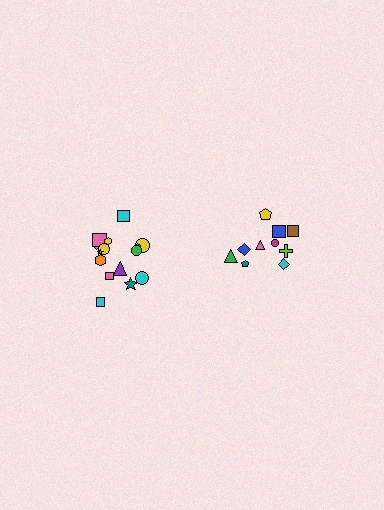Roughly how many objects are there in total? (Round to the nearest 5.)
Roughly 25 objects in total.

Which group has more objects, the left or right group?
The left group.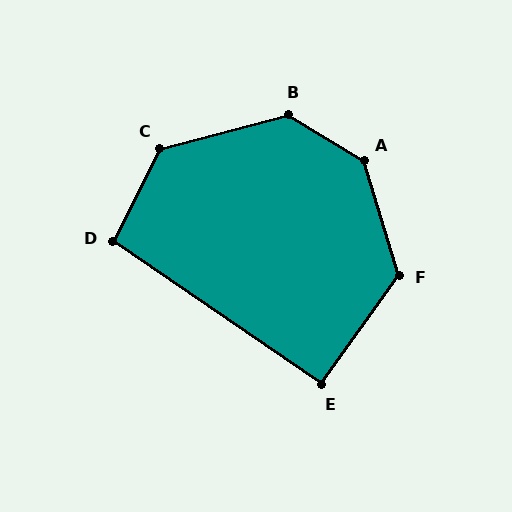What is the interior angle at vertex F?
Approximately 128 degrees (obtuse).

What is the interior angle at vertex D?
Approximately 97 degrees (obtuse).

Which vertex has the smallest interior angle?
E, at approximately 91 degrees.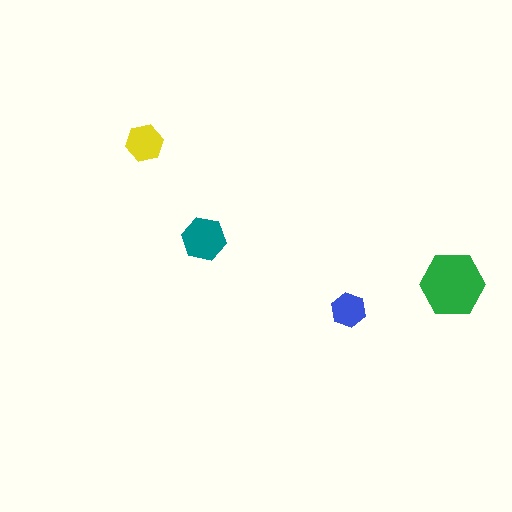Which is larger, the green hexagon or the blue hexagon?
The green one.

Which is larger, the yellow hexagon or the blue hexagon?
The yellow one.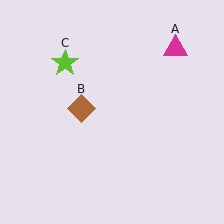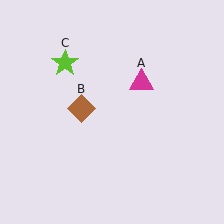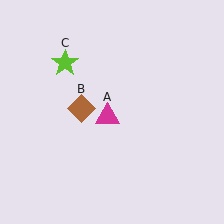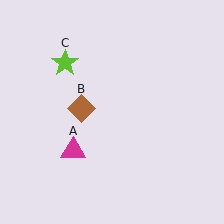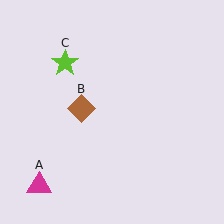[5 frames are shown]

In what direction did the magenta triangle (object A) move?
The magenta triangle (object A) moved down and to the left.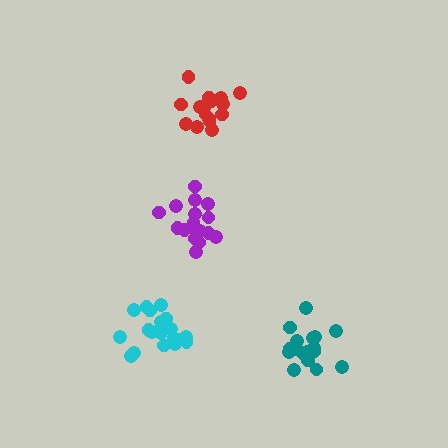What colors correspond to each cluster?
The clusters are colored: teal, purple, cyan, red.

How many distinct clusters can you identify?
There are 4 distinct clusters.